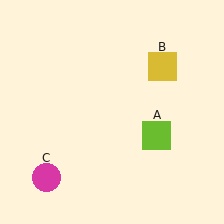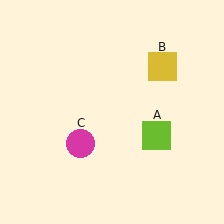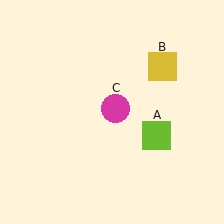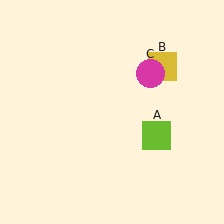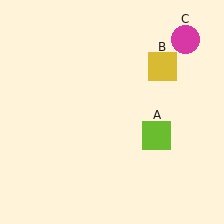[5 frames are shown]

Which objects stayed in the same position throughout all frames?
Lime square (object A) and yellow square (object B) remained stationary.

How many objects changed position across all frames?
1 object changed position: magenta circle (object C).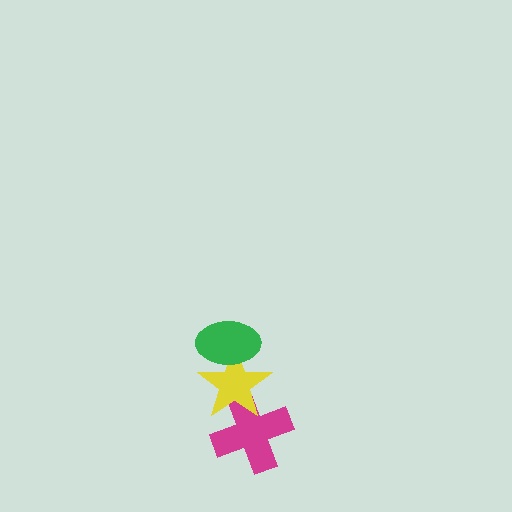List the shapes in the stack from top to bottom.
From top to bottom: the green ellipse, the yellow star, the magenta cross.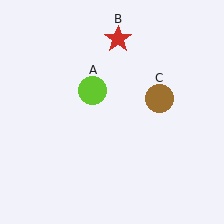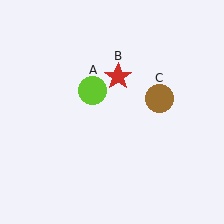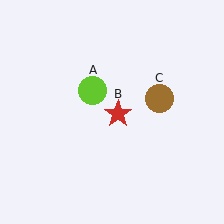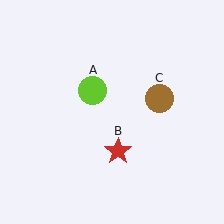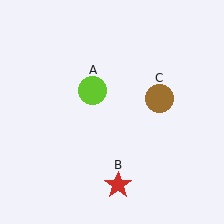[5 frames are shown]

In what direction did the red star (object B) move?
The red star (object B) moved down.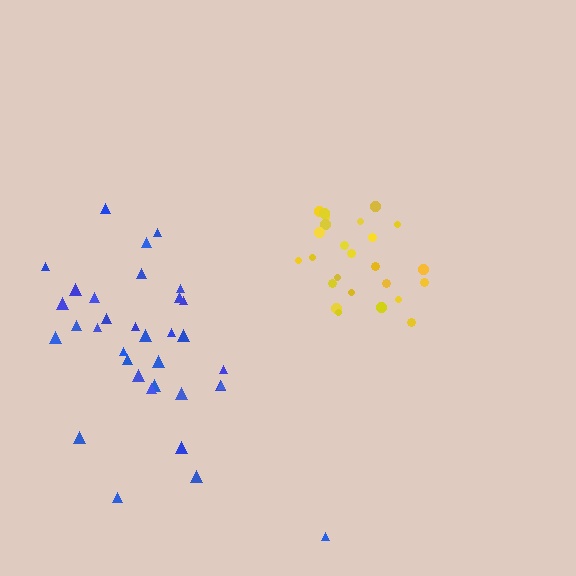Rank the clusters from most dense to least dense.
yellow, blue.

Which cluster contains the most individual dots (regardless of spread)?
Blue (34).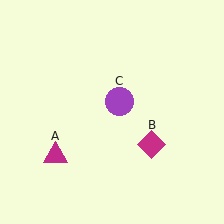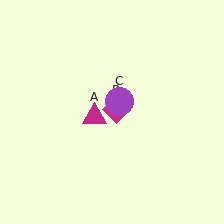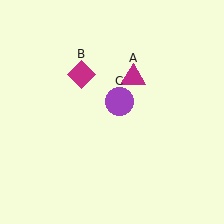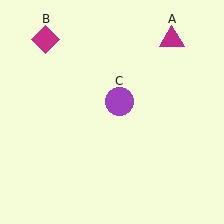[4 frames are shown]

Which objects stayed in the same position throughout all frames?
Purple circle (object C) remained stationary.